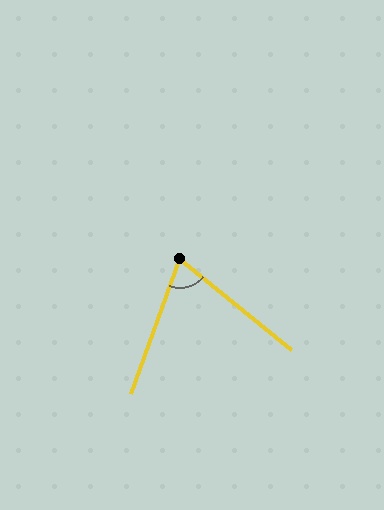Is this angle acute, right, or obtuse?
It is acute.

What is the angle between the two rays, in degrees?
Approximately 71 degrees.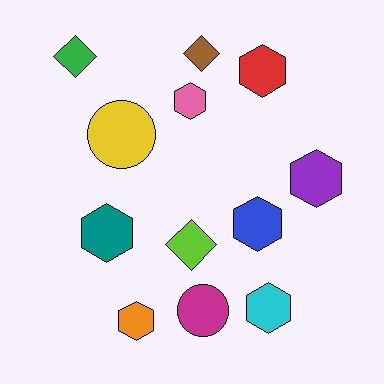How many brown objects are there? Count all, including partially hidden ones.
There is 1 brown object.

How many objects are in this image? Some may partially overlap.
There are 12 objects.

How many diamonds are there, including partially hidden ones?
There are 3 diamonds.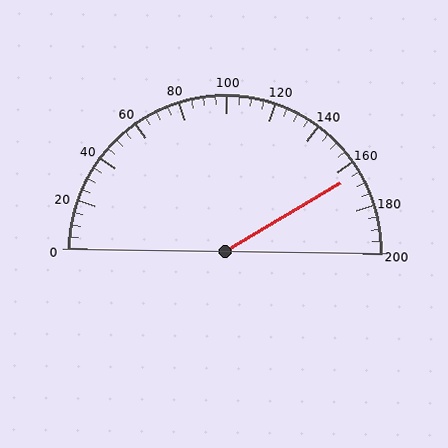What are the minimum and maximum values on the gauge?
The gauge ranges from 0 to 200.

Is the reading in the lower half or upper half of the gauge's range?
The reading is in the upper half of the range (0 to 200).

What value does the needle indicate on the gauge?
The needle indicates approximately 165.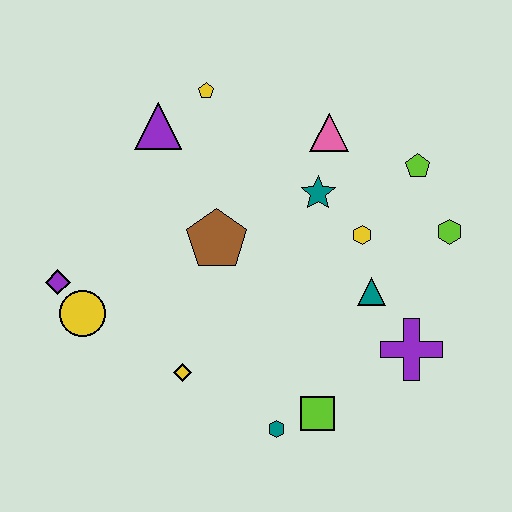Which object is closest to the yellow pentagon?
The purple triangle is closest to the yellow pentagon.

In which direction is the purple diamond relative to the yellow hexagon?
The purple diamond is to the left of the yellow hexagon.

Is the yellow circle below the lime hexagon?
Yes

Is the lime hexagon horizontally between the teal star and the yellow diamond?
No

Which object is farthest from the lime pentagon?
The purple diamond is farthest from the lime pentagon.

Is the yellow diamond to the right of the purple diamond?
Yes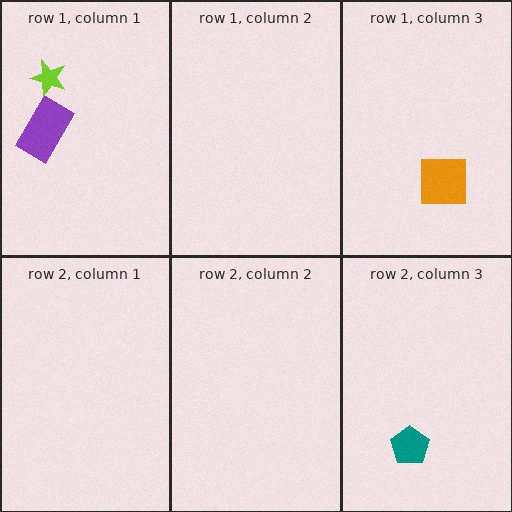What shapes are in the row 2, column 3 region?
The teal pentagon.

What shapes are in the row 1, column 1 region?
The purple rectangle, the lime star.